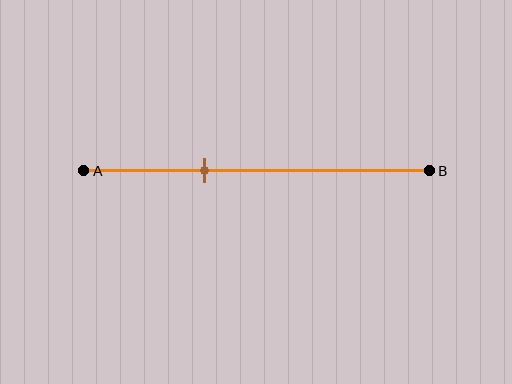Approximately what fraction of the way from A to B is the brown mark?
The brown mark is approximately 35% of the way from A to B.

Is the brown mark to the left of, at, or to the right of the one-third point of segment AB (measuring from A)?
The brown mark is approximately at the one-third point of segment AB.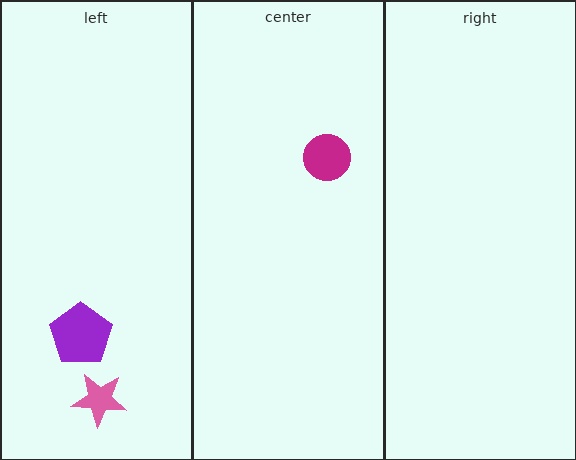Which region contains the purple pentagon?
The left region.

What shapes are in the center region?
The magenta circle.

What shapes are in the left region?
The purple pentagon, the pink star.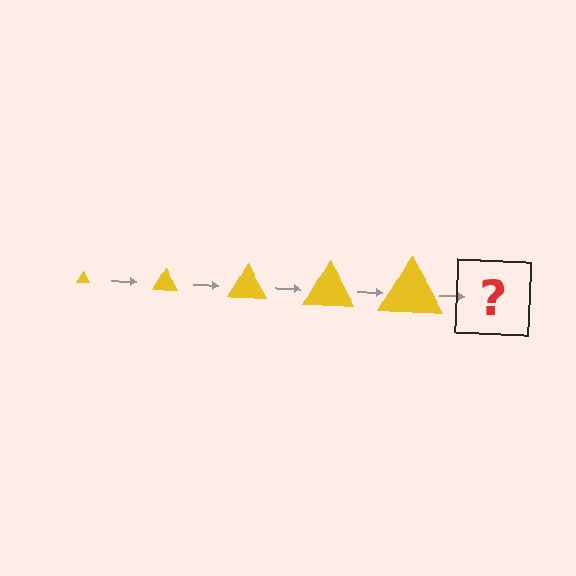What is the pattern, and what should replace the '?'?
The pattern is that the triangle gets progressively larger each step. The '?' should be a yellow triangle, larger than the previous one.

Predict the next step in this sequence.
The next step is a yellow triangle, larger than the previous one.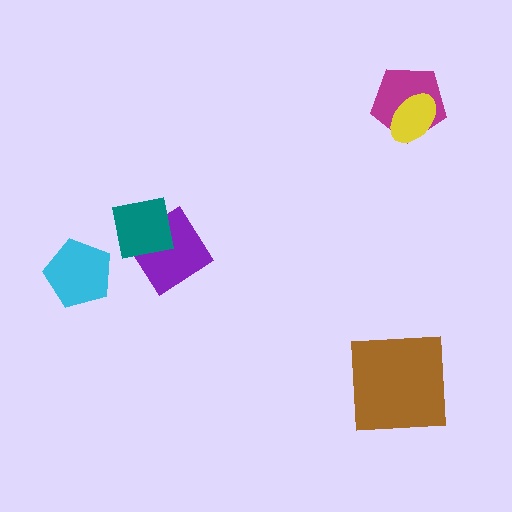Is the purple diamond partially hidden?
Yes, it is partially covered by another shape.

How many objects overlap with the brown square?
0 objects overlap with the brown square.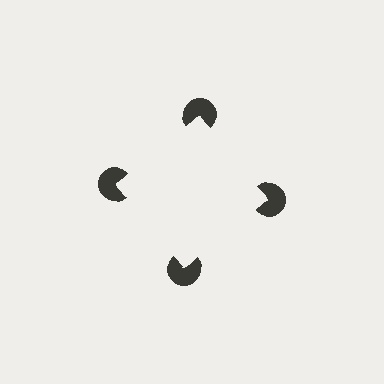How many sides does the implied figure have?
4 sides.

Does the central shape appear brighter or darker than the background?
It typically appears slightly brighter than the background, even though no actual brightness change is drawn.